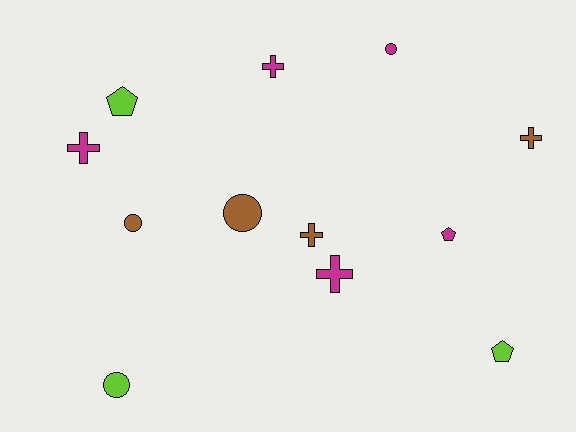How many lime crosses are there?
There are no lime crosses.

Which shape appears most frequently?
Cross, with 5 objects.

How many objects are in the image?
There are 12 objects.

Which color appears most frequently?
Magenta, with 5 objects.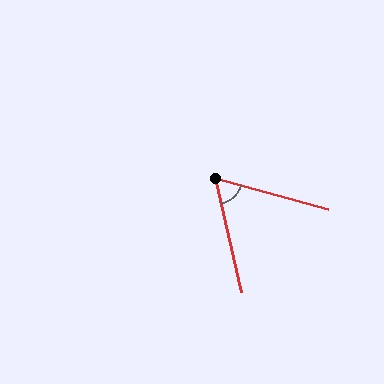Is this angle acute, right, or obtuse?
It is acute.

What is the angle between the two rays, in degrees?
Approximately 62 degrees.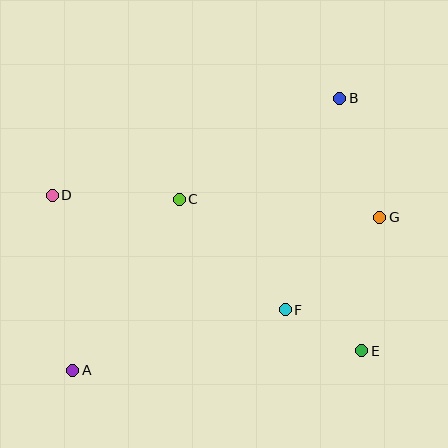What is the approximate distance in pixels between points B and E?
The distance between B and E is approximately 253 pixels.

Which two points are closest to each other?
Points E and F are closest to each other.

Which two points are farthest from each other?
Points A and B are farthest from each other.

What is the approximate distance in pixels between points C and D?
The distance between C and D is approximately 127 pixels.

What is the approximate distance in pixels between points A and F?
The distance between A and F is approximately 221 pixels.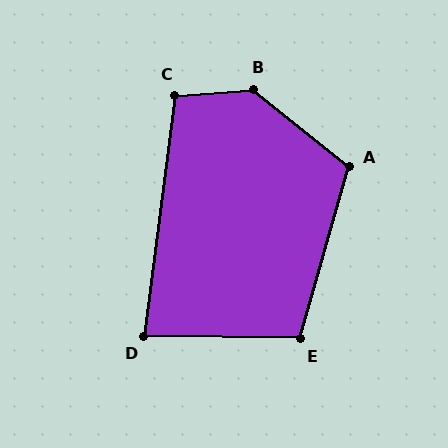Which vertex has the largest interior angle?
B, at approximately 137 degrees.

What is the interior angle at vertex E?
Approximately 105 degrees (obtuse).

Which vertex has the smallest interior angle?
D, at approximately 84 degrees.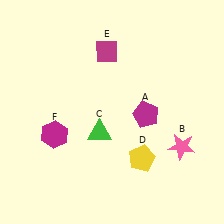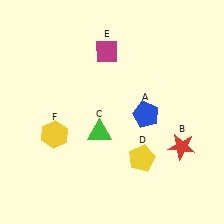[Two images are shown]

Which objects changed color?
A changed from magenta to blue. B changed from pink to red. F changed from magenta to yellow.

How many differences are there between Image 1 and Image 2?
There are 3 differences between the two images.